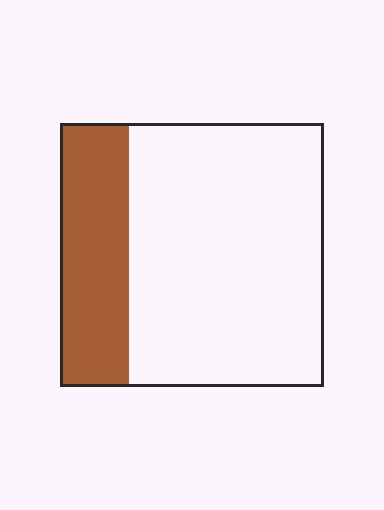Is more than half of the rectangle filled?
No.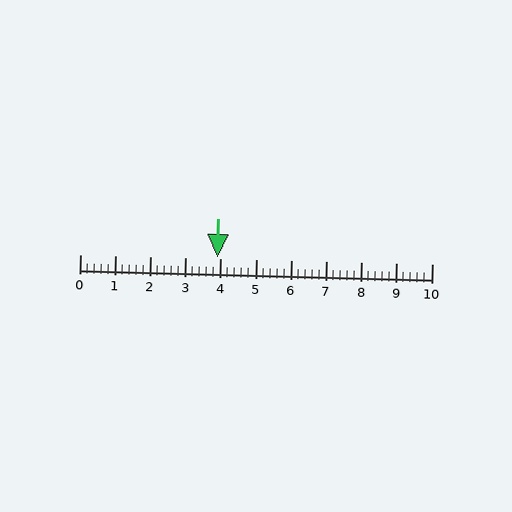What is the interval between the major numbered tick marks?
The major tick marks are spaced 1 units apart.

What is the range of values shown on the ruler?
The ruler shows values from 0 to 10.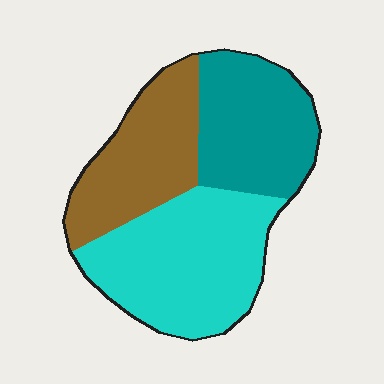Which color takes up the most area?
Cyan, at roughly 40%.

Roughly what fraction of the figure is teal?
Teal takes up about one third (1/3) of the figure.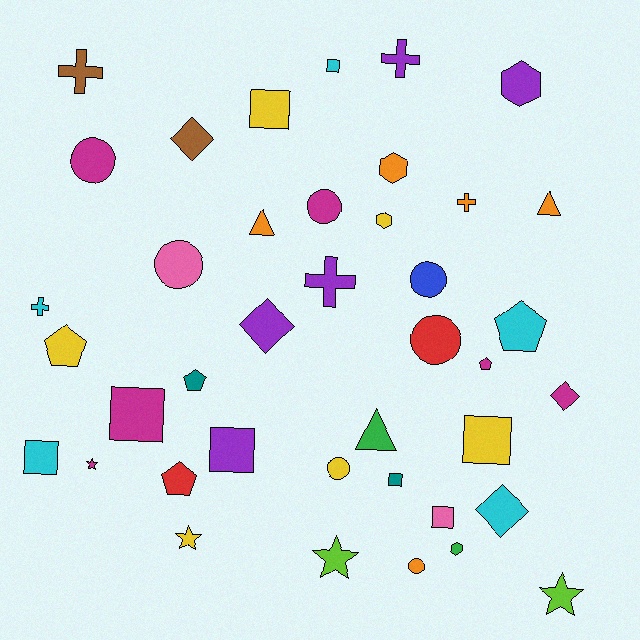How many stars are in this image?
There are 4 stars.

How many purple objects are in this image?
There are 5 purple objects.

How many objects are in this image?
There are 40 objects.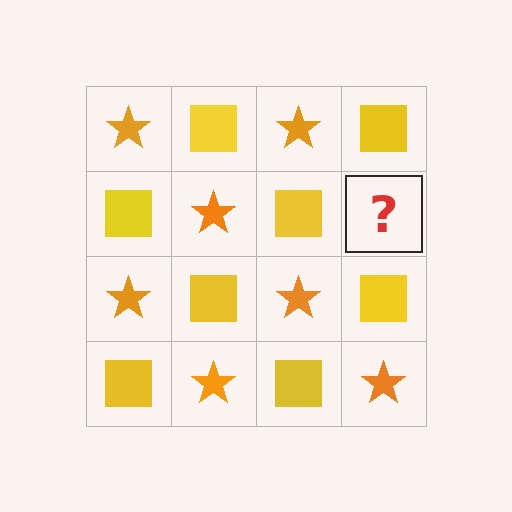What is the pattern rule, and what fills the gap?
The rule is that it alternates orange star and yellow square in a checkerboard pattern. The gap should be filled with an orange star.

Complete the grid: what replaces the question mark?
The question mark should be replaced with an orange star.